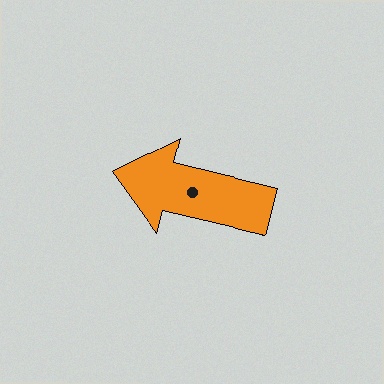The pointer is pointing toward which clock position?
Roughly 9 o'clock.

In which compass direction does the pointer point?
West.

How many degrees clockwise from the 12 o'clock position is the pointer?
Approximately 284 degrees.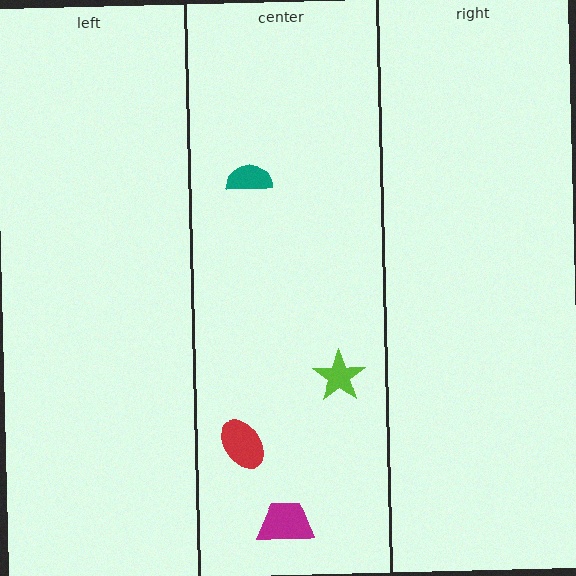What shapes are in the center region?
The teal semicircle, the magenta trapezoid, the lime star, the red ellipse.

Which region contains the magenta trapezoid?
The center region.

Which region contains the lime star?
The center region.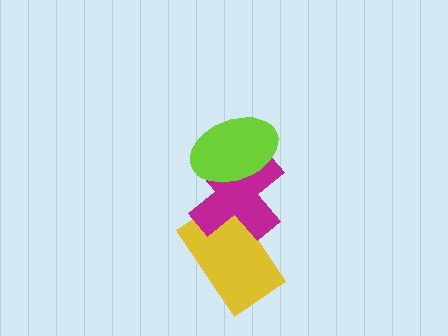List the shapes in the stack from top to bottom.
From top to bottom: the lime ellipse, the magenta cross, the yellow rectangle.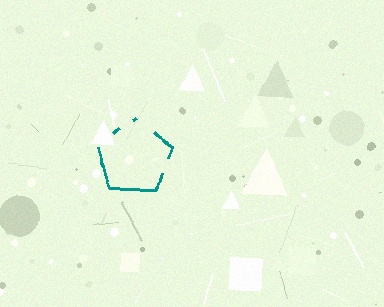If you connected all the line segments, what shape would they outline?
They would outline a pentagon.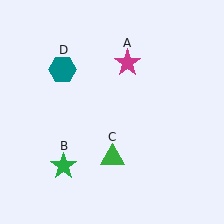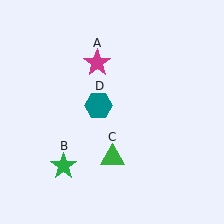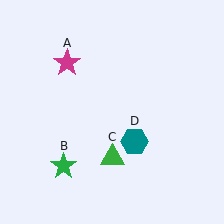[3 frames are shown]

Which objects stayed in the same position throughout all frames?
Green star (object B) and green triangle (object C) remained stationary.